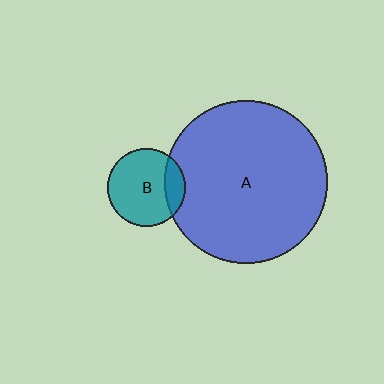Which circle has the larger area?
Circle A (blue).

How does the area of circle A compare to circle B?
Approximately 4.3 times.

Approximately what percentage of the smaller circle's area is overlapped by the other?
Approximately 20%.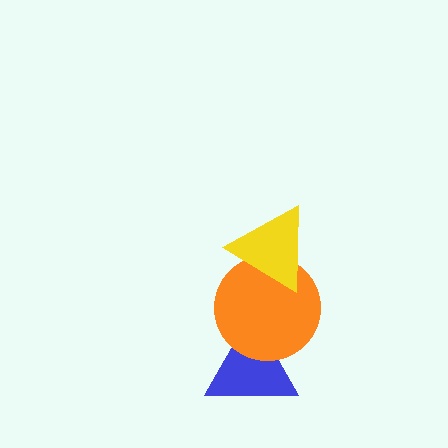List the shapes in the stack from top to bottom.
From top to bottom: the yellow triangle, the orange circle, the blue triangle.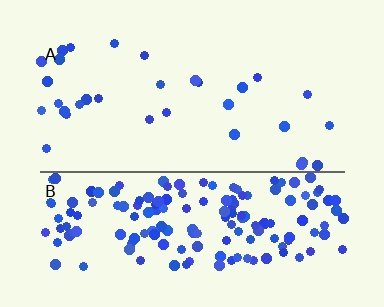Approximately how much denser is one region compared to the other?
Approximately 5.4× — region B over region A.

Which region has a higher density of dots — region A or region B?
B (the bottom).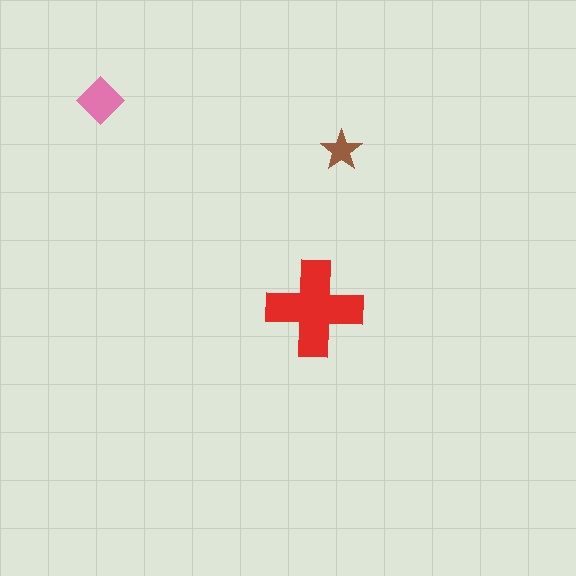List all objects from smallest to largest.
The brown star, the pink diamond, the red cross.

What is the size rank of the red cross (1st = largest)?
1st.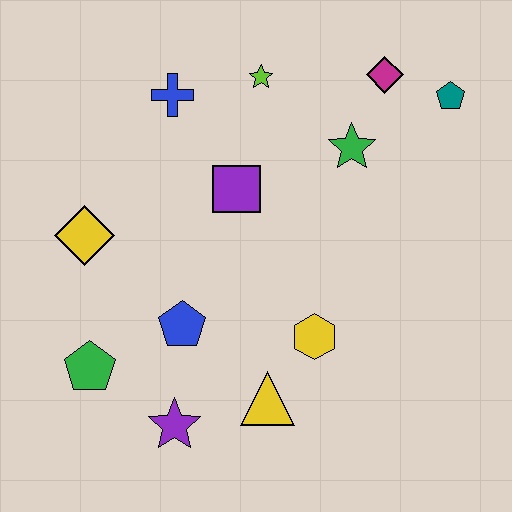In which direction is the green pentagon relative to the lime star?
The green pentagon is below the lime star.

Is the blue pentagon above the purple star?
Yes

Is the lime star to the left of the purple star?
No